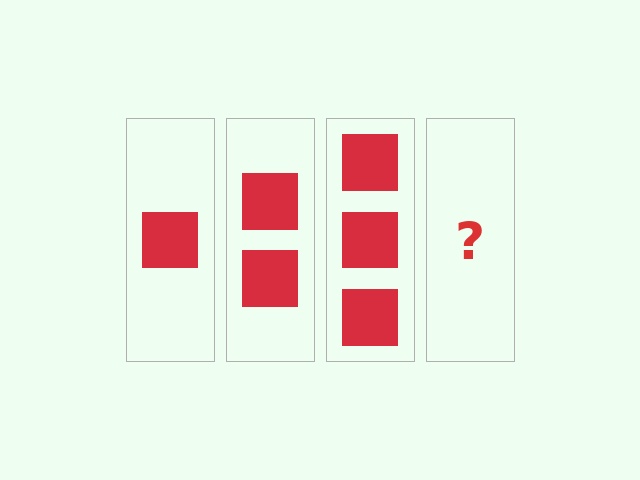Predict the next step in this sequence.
The next step is 4 squares.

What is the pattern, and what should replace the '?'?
The pattern is that each step adds one more square. The '?' should be 4 squares.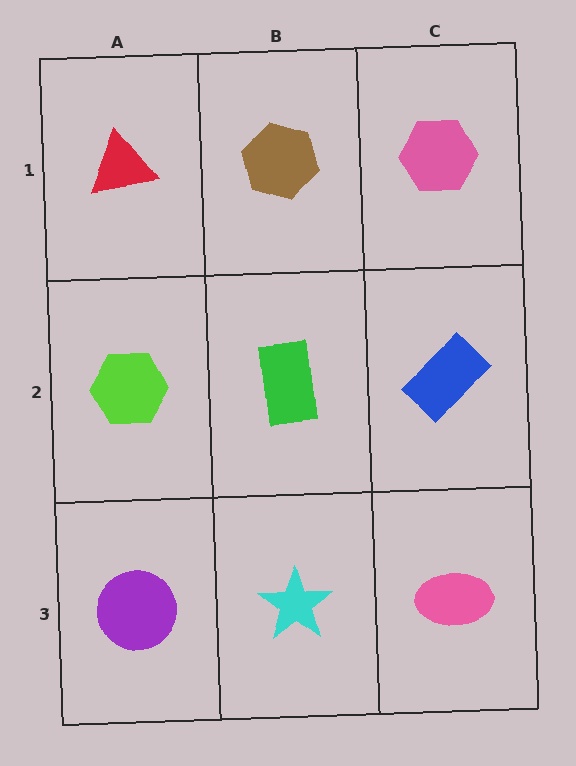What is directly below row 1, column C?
A blue rectangle.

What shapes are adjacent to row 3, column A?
A lime hexagon (row 2, column A), a cyan star (row 3, column B).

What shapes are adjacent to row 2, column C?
A pink hexagon (row 1, column C), a pink ellipse (row 3, column C), a green rectangle (row 2, column B).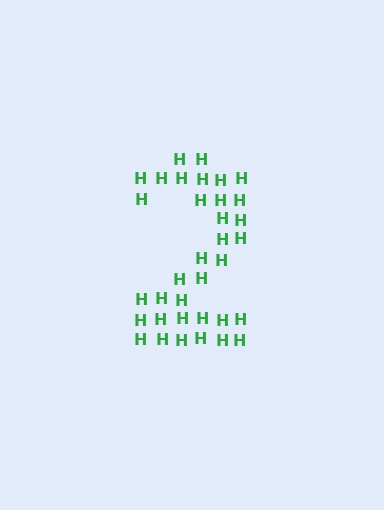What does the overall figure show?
The overall figure shows the digit 2.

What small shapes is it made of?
It is made of small letter H's.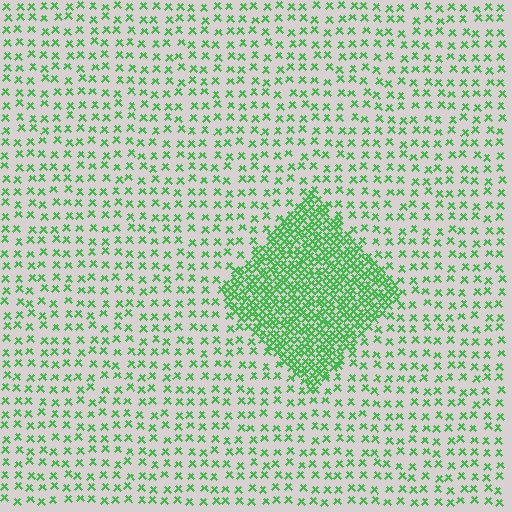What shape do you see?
I see a diamond.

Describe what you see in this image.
The image contains small green elements arranged at two different densities. A diamond-shaped region is visible where the elements are more densely packed than the surrounding area.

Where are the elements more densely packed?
The elements are more densely packed inside the diamond boundary.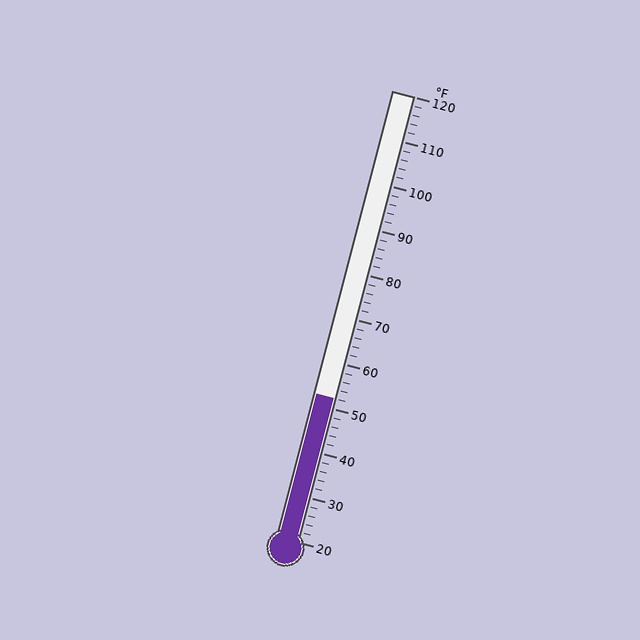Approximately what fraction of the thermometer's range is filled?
The thermometer is filled to approximately 30% of its range.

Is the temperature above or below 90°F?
The temperature is below 90°F.